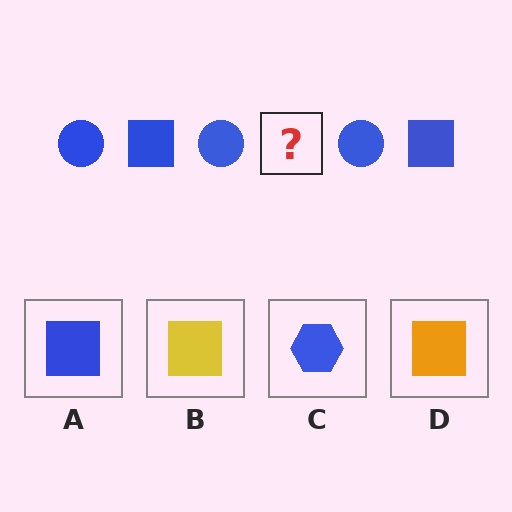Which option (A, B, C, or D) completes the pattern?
A.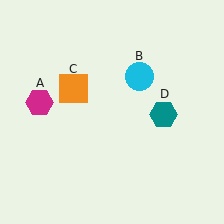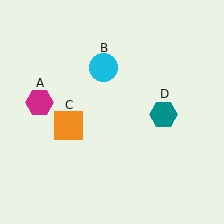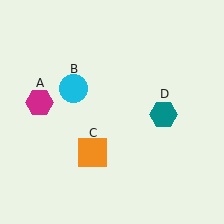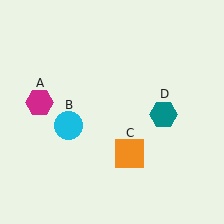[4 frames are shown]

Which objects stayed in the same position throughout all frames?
Magenta hexagon (object A) and teal hexagon (object D) remained stationary.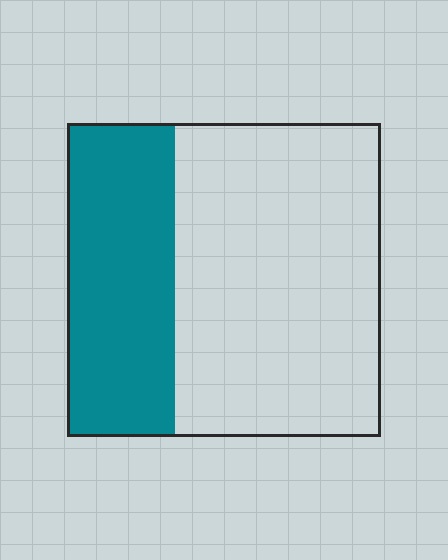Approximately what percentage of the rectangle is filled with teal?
Approximately 35%.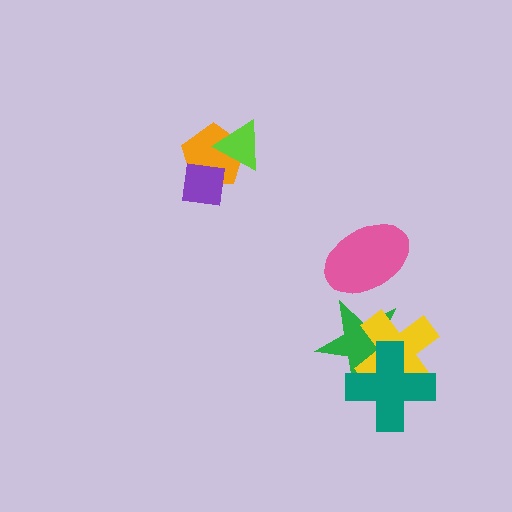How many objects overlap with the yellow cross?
2 objects overlap with the yellow cross.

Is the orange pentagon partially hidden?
Yes, it is partially covered by another shape.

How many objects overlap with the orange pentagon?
2 objects overlap with the orange pentagon.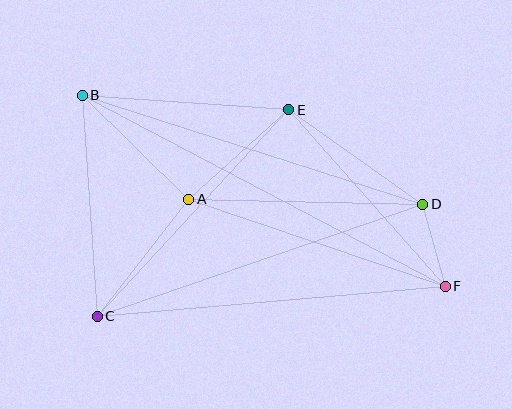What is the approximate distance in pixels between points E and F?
The distance between E and F is approximately 236 pixels.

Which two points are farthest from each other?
Points B and F are farthest from each other.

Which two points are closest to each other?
Points D and F are closest to each other.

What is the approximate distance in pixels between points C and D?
The distance between C and D is approximately 344 pixels.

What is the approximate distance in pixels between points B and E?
The distance between B and E is approximately 207 pixels.